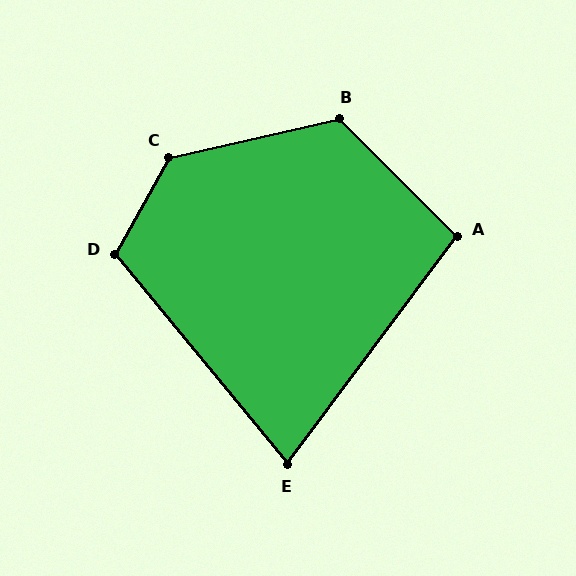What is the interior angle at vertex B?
Approximately 122 degrees (obtuse).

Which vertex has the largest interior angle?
C, at approximately 132 degrees.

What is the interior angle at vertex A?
Approximately 98 degrees (obtuse).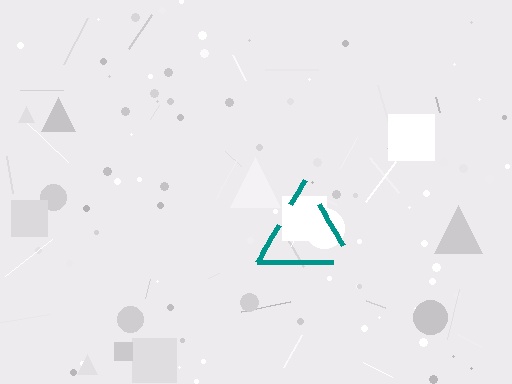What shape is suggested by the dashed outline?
The dashed outline suggests a triangle.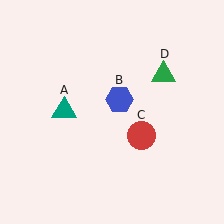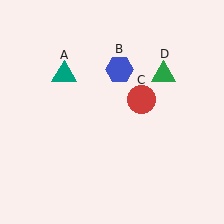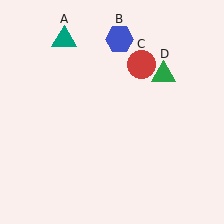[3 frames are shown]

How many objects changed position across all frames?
3 objects changed position: teal triangle (object A), blue hexagon (object B), red circle (object C).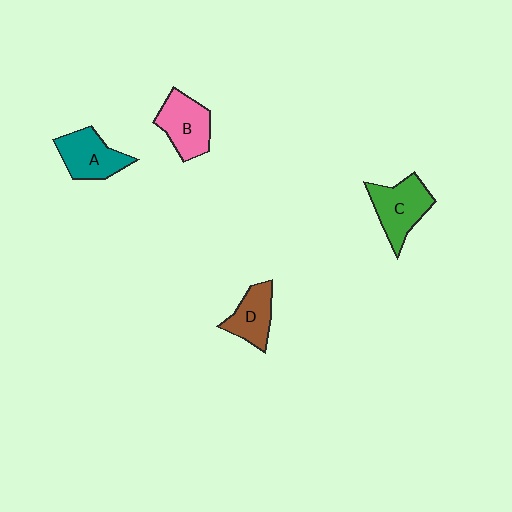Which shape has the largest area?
Shape C (green).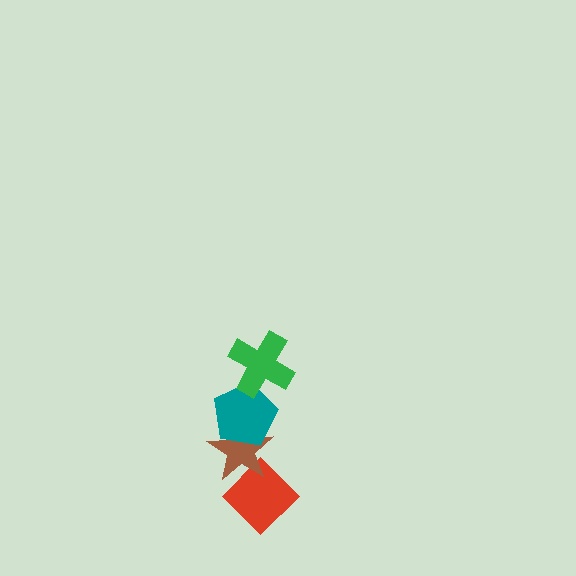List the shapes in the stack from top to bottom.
From top to bottom: the green cross, the teal pentagon, the brown star, the red diamond.